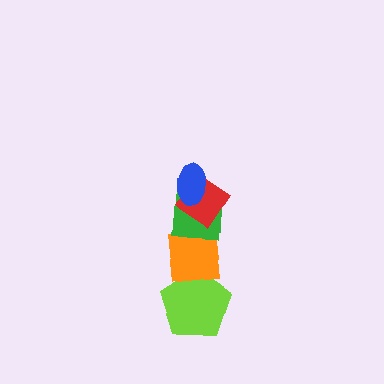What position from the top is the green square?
The green square is 3rd from the top.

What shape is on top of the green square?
The red diamond is on top of the green square.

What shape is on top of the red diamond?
The blue ellipse is on top of the red diamond.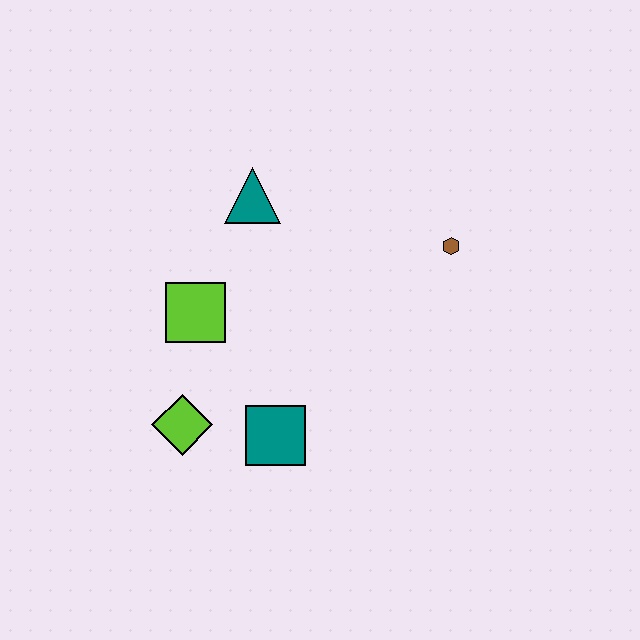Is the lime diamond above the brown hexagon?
No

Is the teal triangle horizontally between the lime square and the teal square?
Yes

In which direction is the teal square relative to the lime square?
The teal square is below the lime square.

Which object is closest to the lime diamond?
The teal square is closest to the lime diamond.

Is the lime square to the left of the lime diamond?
No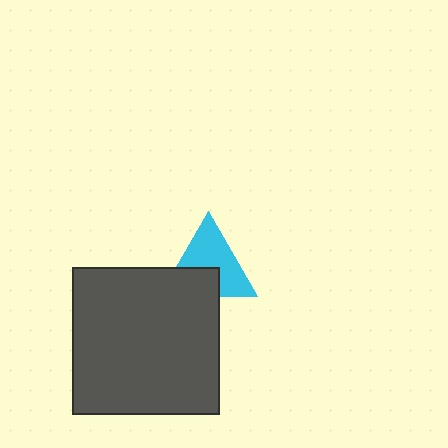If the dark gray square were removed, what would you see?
You would see the complete cyan triangle.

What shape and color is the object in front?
The object in front is a dark gray square.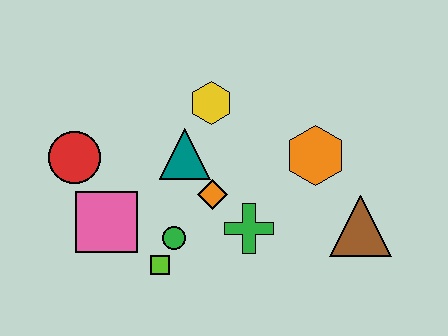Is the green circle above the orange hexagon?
No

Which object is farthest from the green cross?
The red circle is farthest from the green cross.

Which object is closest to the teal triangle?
The orange diamond is closest to the teal triangle.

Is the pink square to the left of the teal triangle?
Yes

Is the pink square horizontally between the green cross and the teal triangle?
No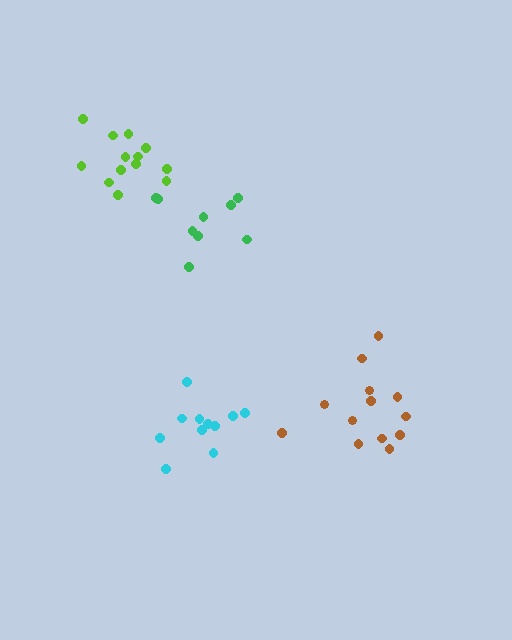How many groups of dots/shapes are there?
There are 4 groups.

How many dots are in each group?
Group 1: 13 dots, Group 2: 13 dots, Group 3: 11 dots, Group 4: 9 dots (46 total).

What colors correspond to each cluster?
The clusters are colored: lime, brown, cyan, green.